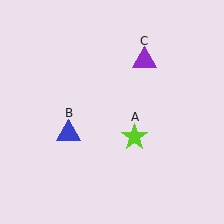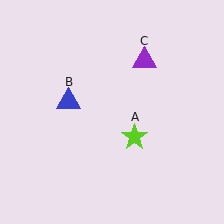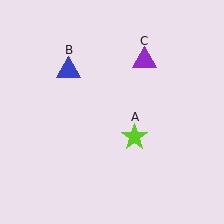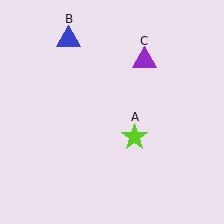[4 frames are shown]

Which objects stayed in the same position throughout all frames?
Lime star (object A) and purple triangle (object C) remained stationary.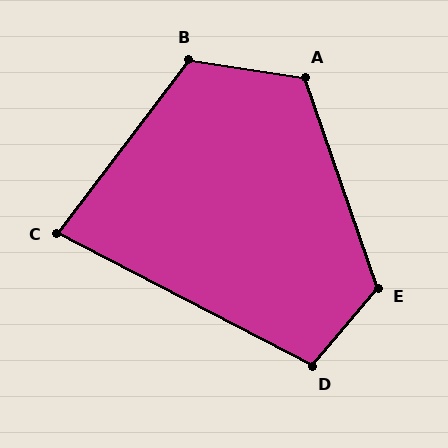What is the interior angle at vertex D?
Approximately 103 degrees (obtuse).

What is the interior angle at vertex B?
Approximately 119 degrees (obtuse).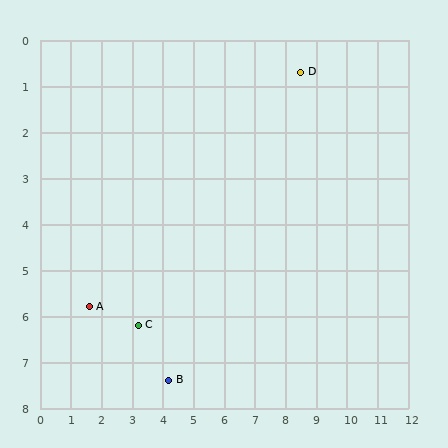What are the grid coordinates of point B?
Point B is at approximately (4.2, 7.4).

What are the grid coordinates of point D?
Point D is at approximately (8.5, 0.7).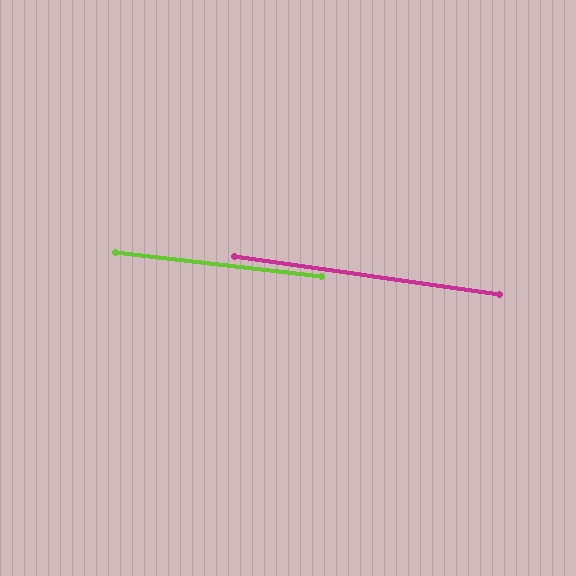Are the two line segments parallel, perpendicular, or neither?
Parallel — their directions differ by only 1.4°.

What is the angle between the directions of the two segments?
Approximately 1 degree.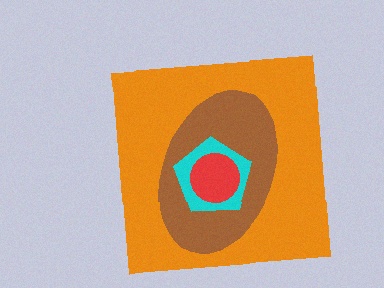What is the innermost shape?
The red circle.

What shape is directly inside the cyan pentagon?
The red circle.